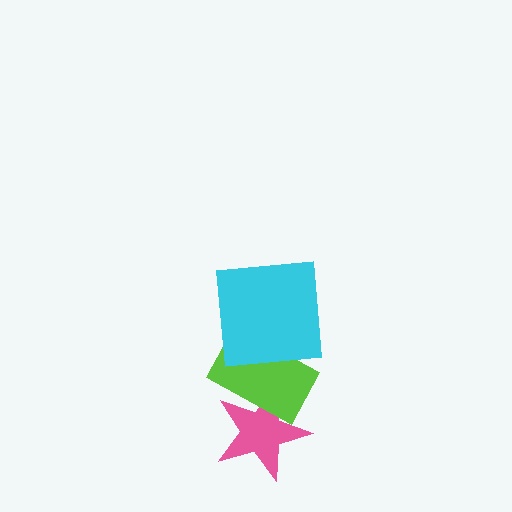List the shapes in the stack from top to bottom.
From top to bottom: the cyan square, the lime rectangle, the pink star.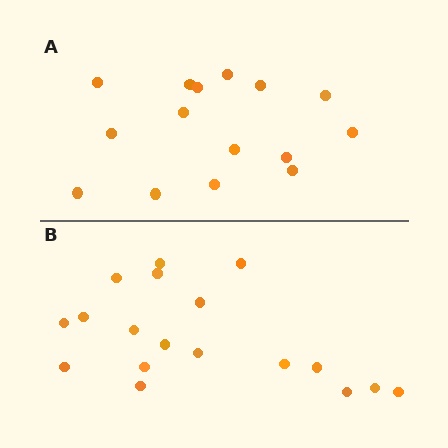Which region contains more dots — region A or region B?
Region B (the bottom region) has more dots.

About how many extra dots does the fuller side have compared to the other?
Region B has just a few more — roughly 2 or 3 more dots than region A.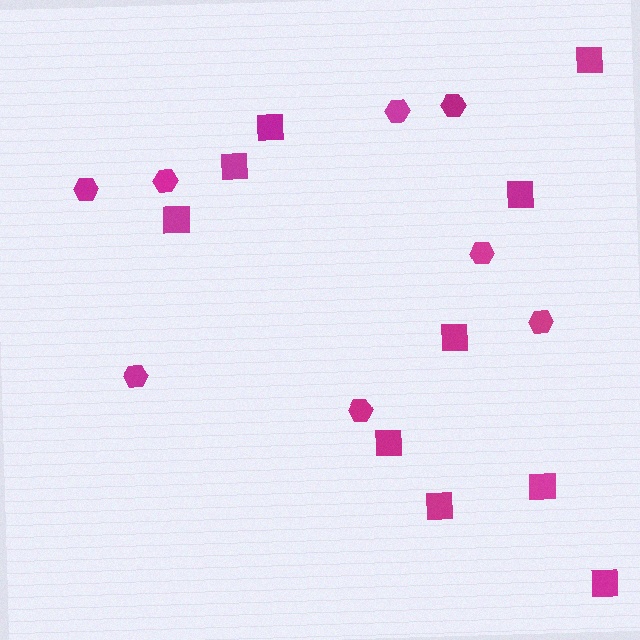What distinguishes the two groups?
There are 2 groups: one group of hexagons (8) and one group of squares (10).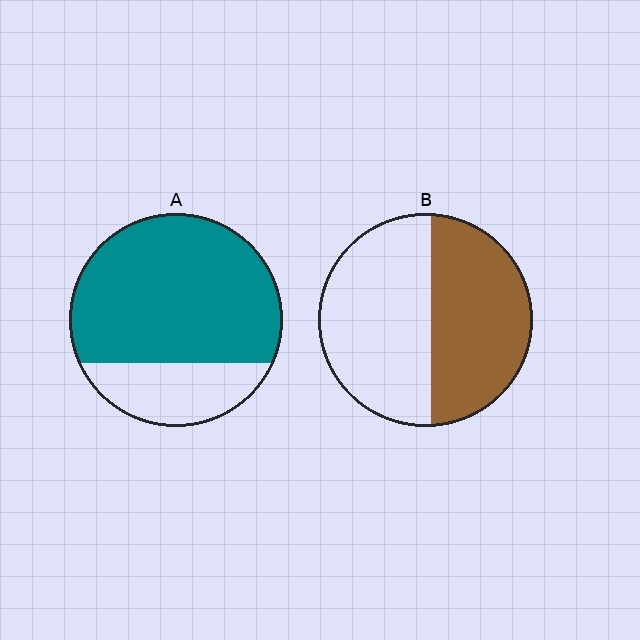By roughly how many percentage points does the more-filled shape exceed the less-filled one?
By roughly 30 percentage points (A over B).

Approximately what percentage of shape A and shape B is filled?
A is approximately 75% and B is approximately 45%.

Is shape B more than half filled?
Roughly half.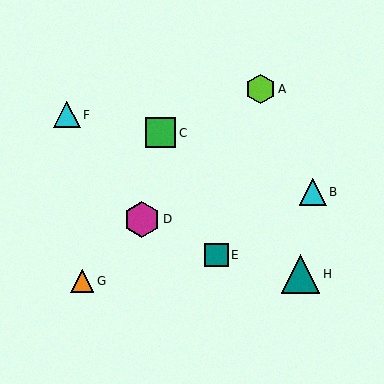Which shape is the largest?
The teal triangle (labeled H) is the largest.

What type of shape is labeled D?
Shape D is a magenta hexagon.